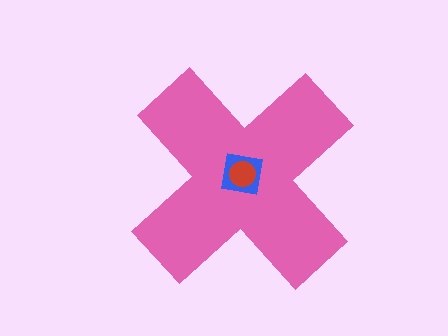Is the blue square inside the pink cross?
Yes.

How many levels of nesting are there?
3.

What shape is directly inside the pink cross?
The blue square.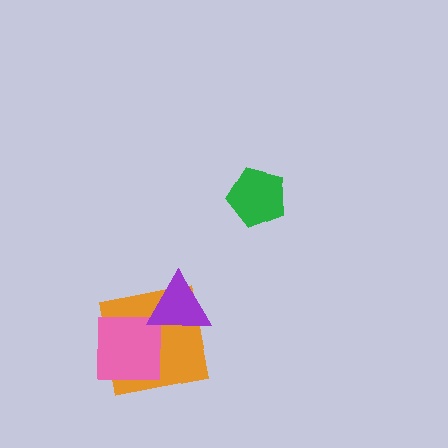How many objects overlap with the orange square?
2 objects overlap with the orange square.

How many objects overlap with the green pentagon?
0 objects overlap with the green pentagon.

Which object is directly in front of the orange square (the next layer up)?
The pink square is directly in front of the orange square.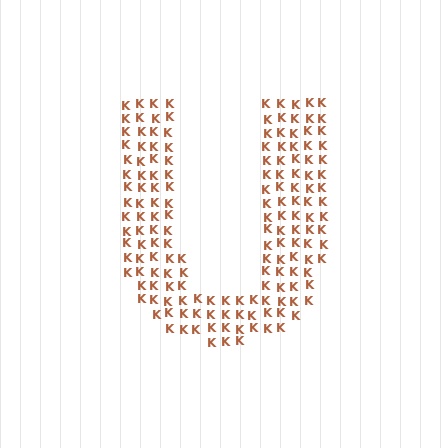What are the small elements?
The small elements are letter K's.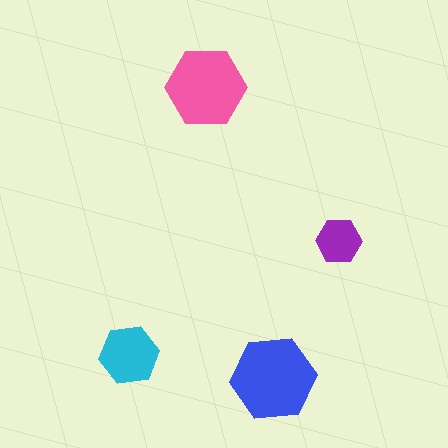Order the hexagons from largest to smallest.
the blue one, the pink one, the cyan one, the purple one.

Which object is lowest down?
The blue hexagon is bottommost.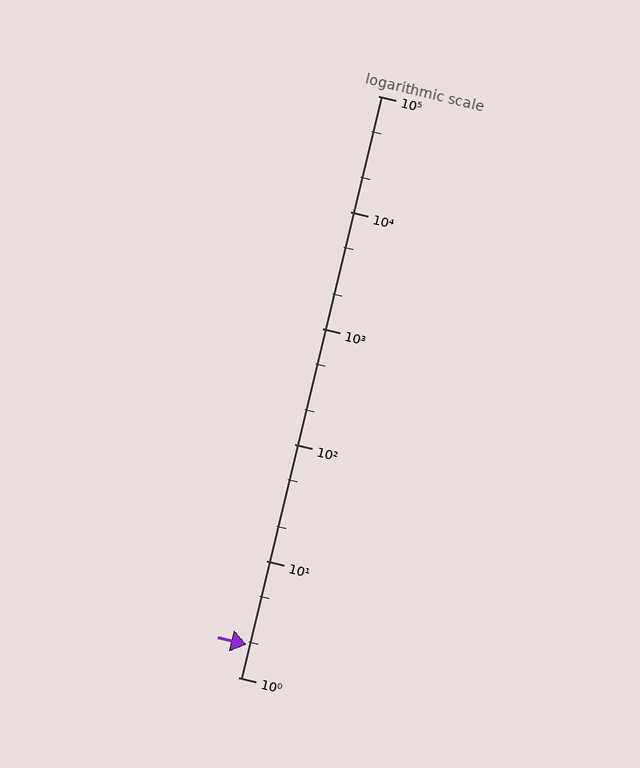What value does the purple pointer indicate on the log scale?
The pointer indicates approximately 1.9.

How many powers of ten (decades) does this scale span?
The scale spans 5 decades, from 1 to 100000.